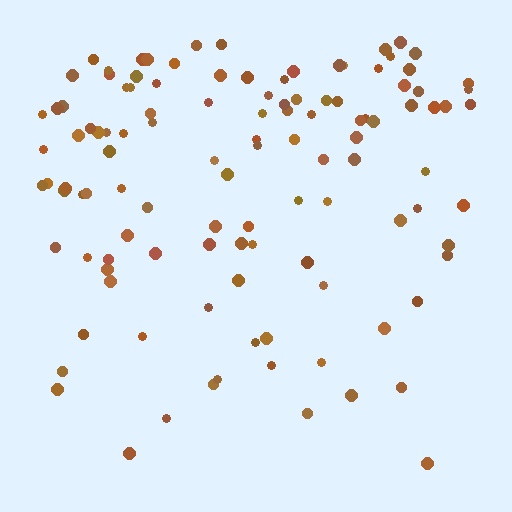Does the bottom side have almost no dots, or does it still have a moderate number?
Still a moderate number, just noticeably fewer than the top.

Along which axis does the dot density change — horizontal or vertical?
Vertical.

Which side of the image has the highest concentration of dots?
The top.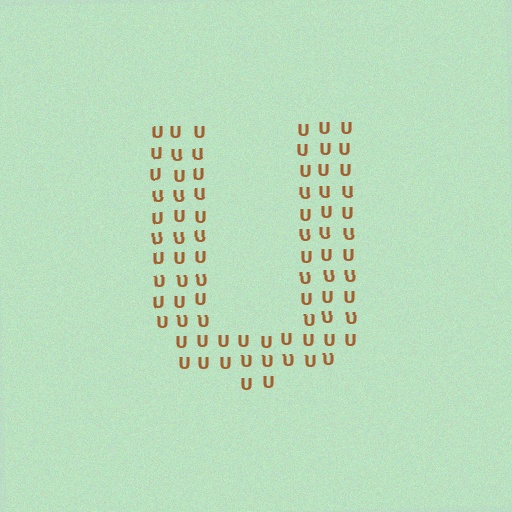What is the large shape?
The large shape is the letter U.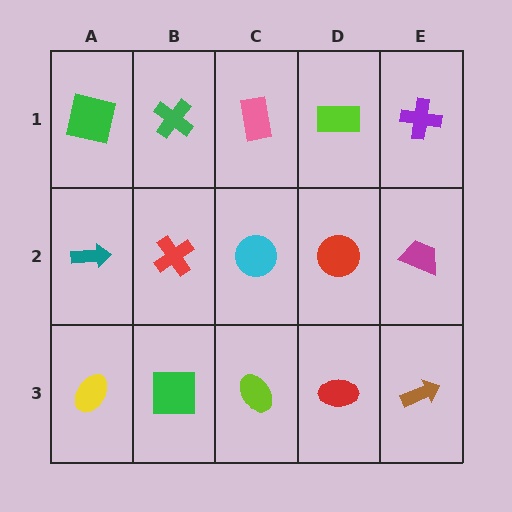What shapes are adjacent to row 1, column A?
A teal arrow (row 2, column A), a green cross (row 1, column B).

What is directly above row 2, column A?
A green square.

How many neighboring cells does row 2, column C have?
4.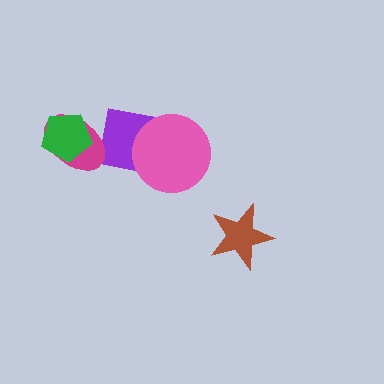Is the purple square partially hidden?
Yes, it is partially covered by another shape.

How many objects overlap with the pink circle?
1 object overlaps with the pink circle.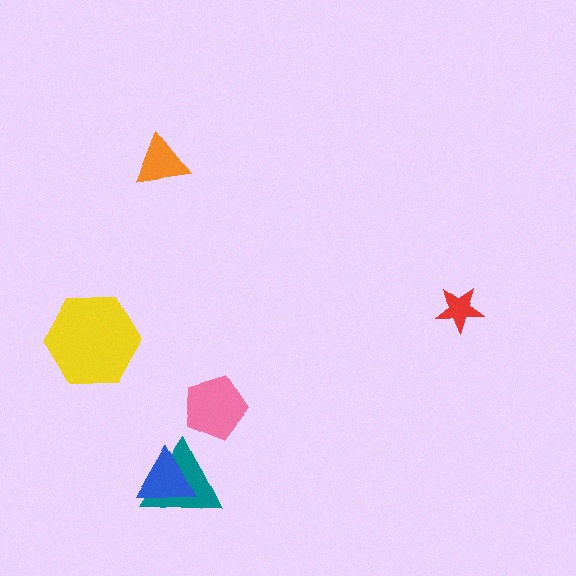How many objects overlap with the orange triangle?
0 objects overlap with the orange triangle.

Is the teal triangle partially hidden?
Yes, it is partially covered by another shape.